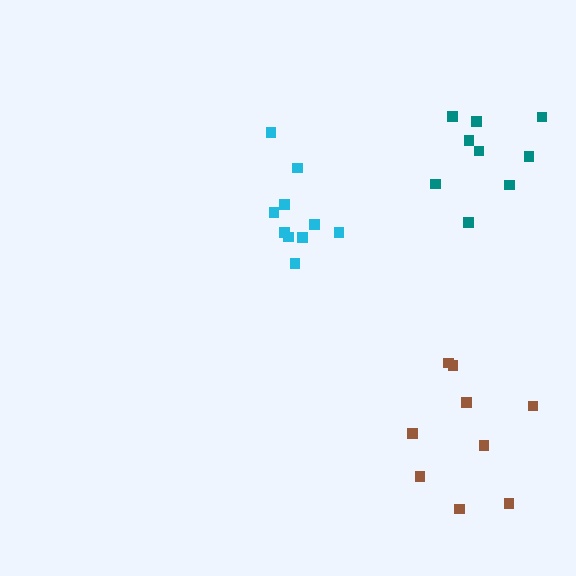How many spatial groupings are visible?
There are 3 spatial groupings.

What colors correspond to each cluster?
The clusters are colored: brown, cyan, teal.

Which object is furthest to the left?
The cyan cluster is leftmost.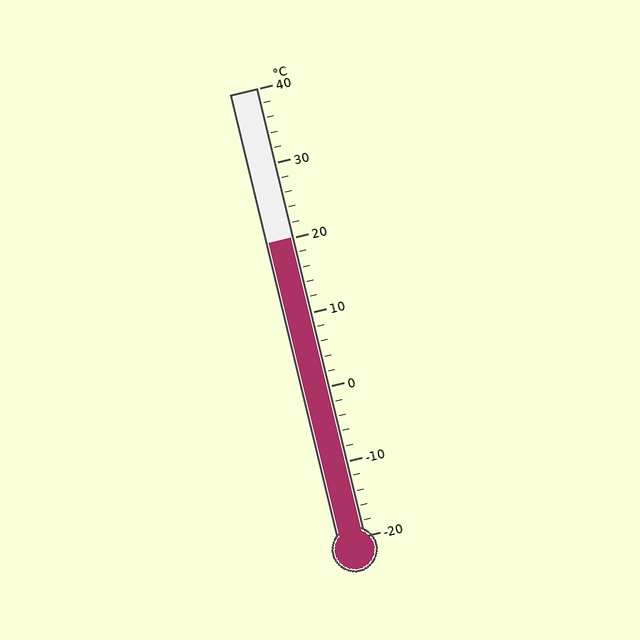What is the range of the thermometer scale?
The thermometer scale ranges from -20°C to 40°C.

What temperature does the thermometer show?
The thermometer shows approximately 20°C.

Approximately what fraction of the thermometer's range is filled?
The thermometer is filled to approximately 65% of its range.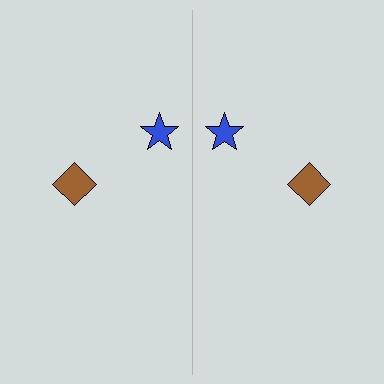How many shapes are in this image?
There are 4 shapes in this image.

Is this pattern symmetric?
Yes, this pattern has bilateral (reflection) symmetry.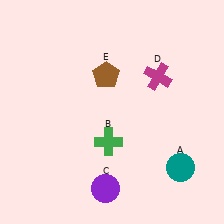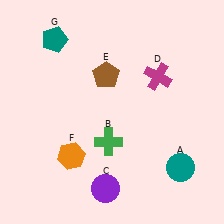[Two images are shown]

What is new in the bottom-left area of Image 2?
An orange hexagon (F) was added in the bottom-left area of Image 2.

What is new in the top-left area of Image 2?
A teal pentagon (G) was added in the top-left area of Image 2.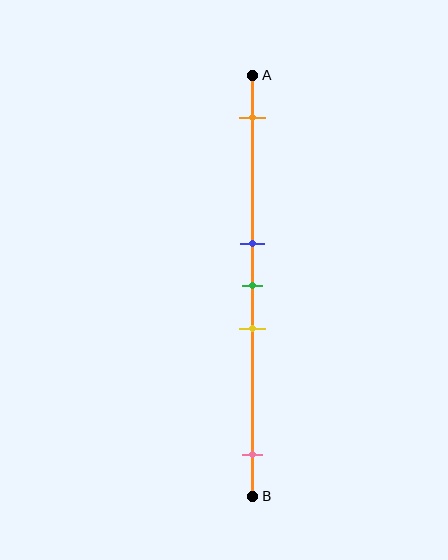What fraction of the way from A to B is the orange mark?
The orange mark is approximately 10% (0.1) of the way from A to B.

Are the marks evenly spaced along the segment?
No, the marks are not evenly spaced.